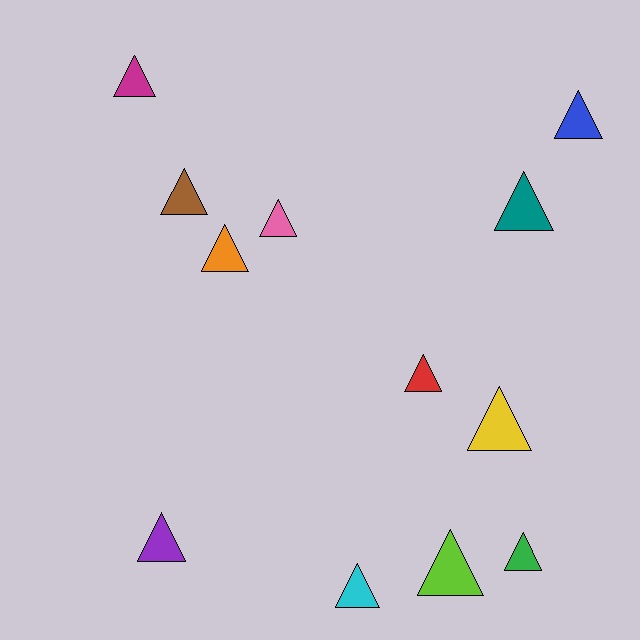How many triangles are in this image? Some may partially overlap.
There are 12 triangles.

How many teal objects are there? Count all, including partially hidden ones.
There is 1 teal object.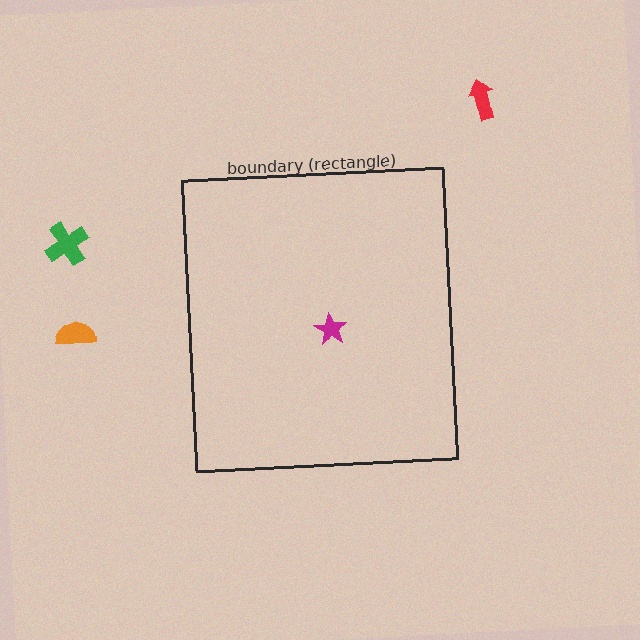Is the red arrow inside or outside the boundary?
Outside.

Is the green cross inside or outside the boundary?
Outside.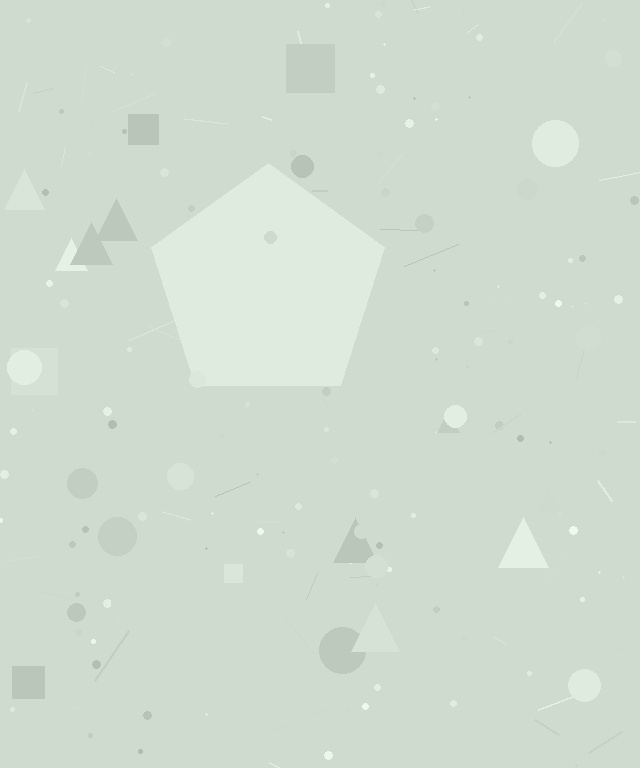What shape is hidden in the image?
A pentagon is hidden in the image.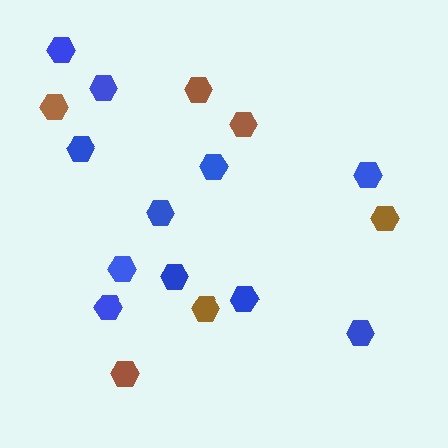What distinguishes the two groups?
There are 2 groups: one group of blue hexagons (11) and one group of brown hexagons (6).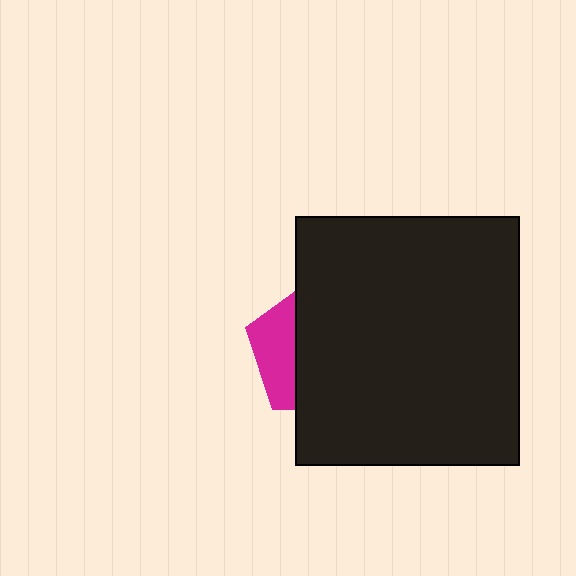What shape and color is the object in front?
The object in front is a black rectangle.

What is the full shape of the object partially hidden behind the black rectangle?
The partially hidden object is a magenta pentagon.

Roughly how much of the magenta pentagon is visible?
A small part of it is visible (roughly 31%).